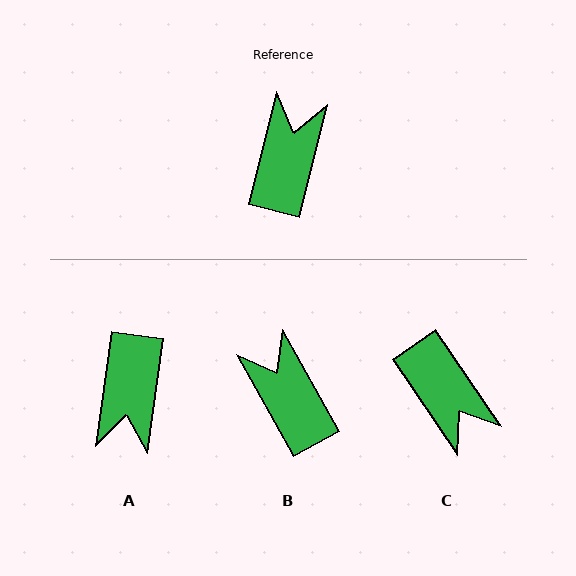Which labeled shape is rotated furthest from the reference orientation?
A, about 174 degrees away.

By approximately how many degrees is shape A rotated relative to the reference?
Approximately 174 degrees clockwise.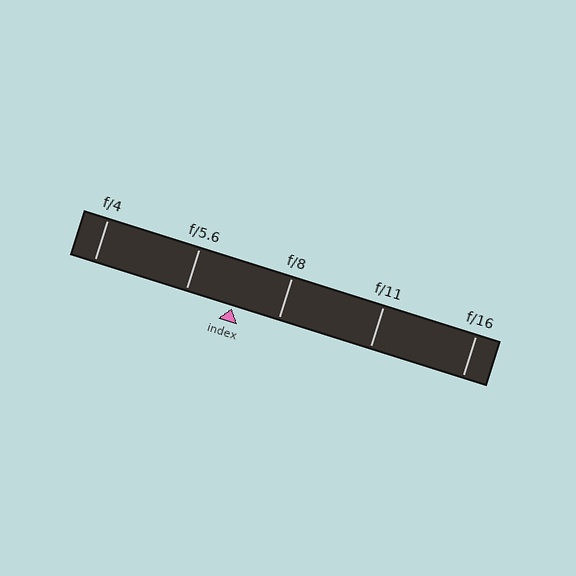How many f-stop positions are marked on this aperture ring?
There are 5 f-stop positions marked.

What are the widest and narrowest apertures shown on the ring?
The widest aperture shown is f/4 and the narrowest is f/16.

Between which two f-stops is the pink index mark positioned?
The index mark is between f/5.6 and f/8.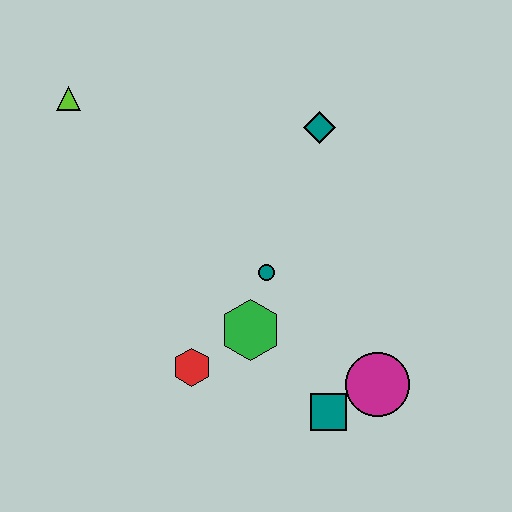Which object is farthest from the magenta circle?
The lime triangle is farthest from the magenta circle.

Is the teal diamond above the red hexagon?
Yes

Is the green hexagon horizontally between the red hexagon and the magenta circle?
Yes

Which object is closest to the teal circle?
The green hexagon is closest to the teal circle.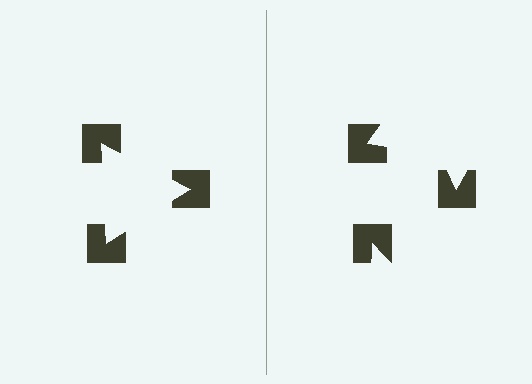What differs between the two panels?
The notched squares are positioned identically on both sides; only the wedge orientations differ. On the left they align to a triangle; on the right they are misaligned.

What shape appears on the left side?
An illusory triangle.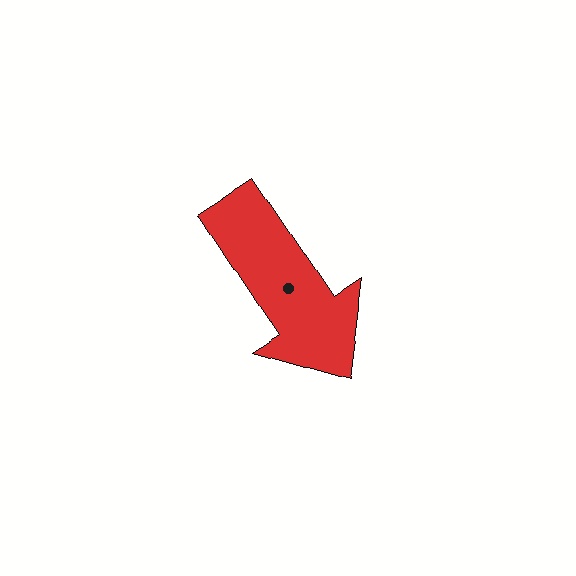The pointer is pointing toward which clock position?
Roughly 5 o'clock.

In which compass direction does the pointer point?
Southeast.